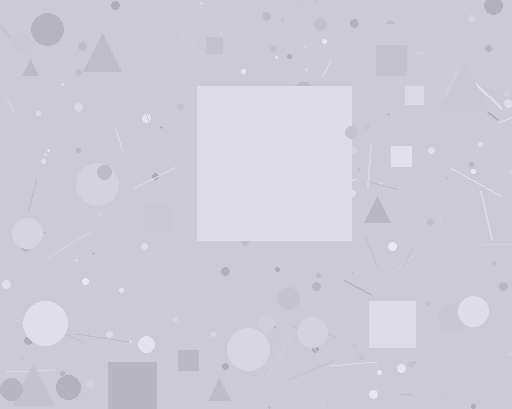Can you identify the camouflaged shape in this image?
The camouflaged shape is a square.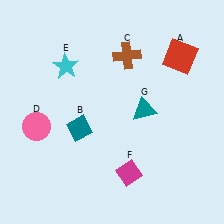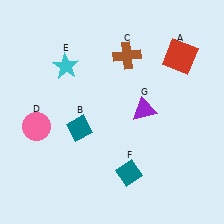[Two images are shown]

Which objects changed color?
F changed from magenta to teal. G changed from teal to purple.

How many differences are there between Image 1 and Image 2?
There are 2 differences between the two images.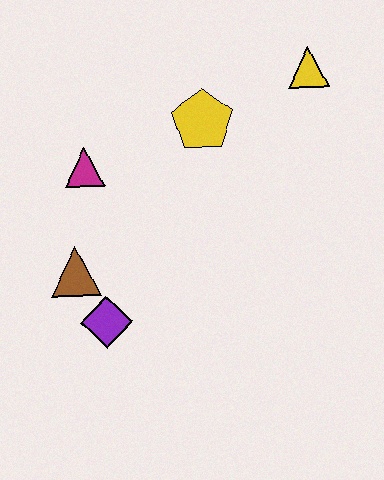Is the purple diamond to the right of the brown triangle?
Yes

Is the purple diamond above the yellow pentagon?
No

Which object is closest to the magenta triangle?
The brown triangle is closest to the magenta triangle.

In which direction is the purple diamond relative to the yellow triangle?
The purple diamond is below the yellow triangle.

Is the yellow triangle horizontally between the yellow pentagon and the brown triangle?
No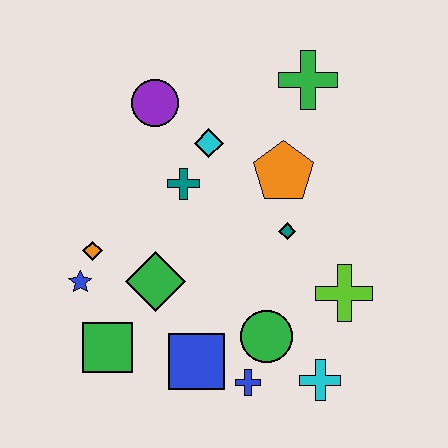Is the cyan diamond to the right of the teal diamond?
No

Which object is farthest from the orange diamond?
The green cross is farthest from the orange diamond.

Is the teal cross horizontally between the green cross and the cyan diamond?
No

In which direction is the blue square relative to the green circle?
The blue square is to the left of the green circle.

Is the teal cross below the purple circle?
Yes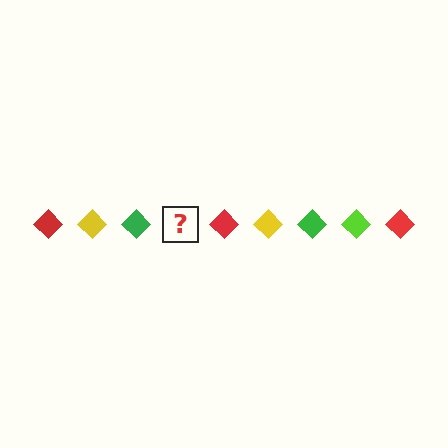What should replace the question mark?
The question mark should be replaced with a lime diamond.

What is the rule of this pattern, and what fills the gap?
The rule is that the pattern cycles through red, yellow, green, lime diamonds. The gap should be filled with a lime diamond.